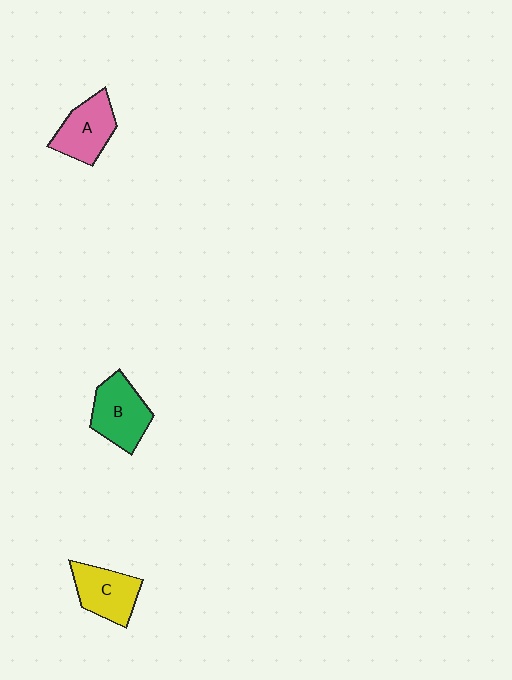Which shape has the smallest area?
Shape A (pink).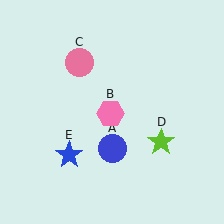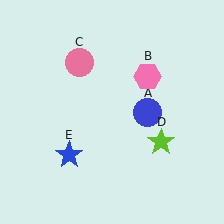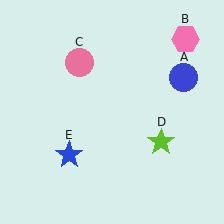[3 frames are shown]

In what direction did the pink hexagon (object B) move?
The pink hexagon (object B) moved up and to the right.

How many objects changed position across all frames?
2 objects changed position: blue circle (object A), pink hexagon (object B).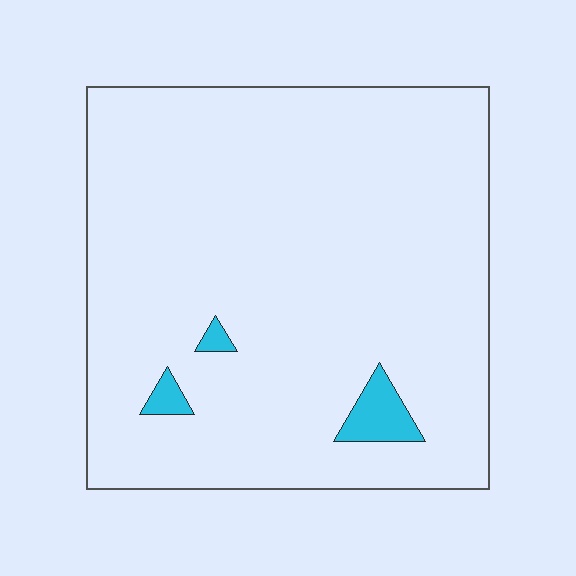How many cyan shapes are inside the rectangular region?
3.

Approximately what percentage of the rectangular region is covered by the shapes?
Approximately 5%.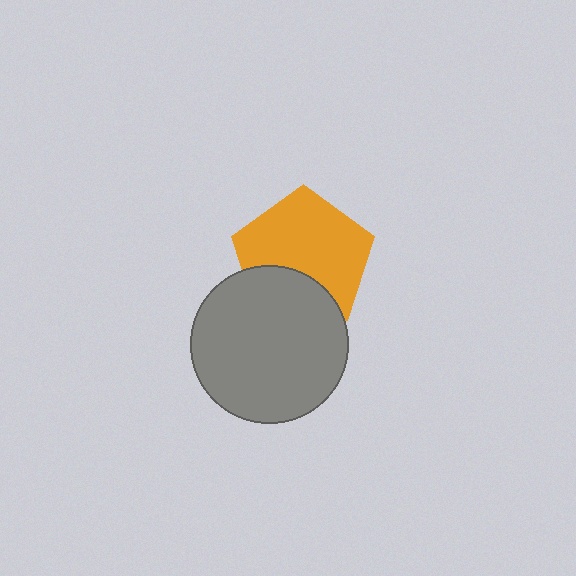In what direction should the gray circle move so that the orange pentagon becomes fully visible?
The gray circle should move down. That is the shortest direction to clear the overlap and leave the orange pentagon fully visible.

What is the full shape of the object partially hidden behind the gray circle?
The partially hidden object is an orange pentagon.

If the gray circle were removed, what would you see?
You would see the complete orange pentagon.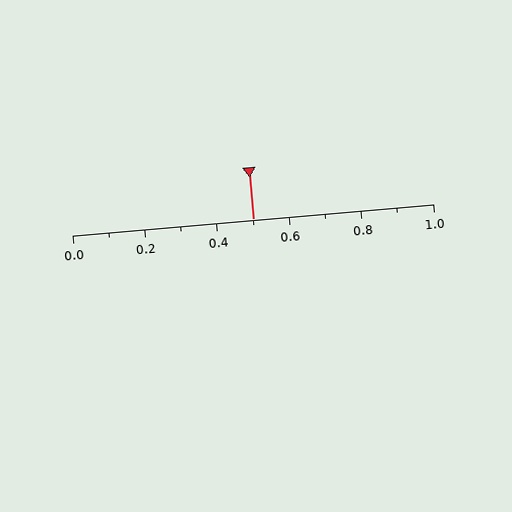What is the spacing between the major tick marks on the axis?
The major ticks are spaced 0.2 apart.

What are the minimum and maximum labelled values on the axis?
The axis runs from 0.0 to 1.0.